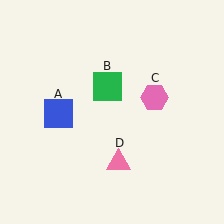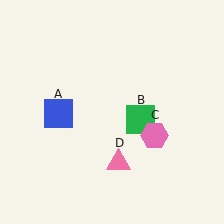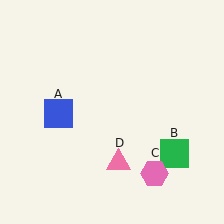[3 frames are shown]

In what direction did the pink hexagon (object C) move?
The pink hexagon (object C) moved down.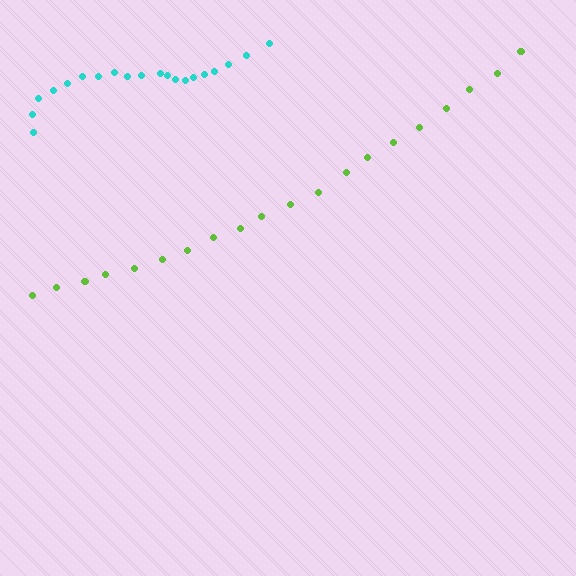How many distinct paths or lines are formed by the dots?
There are 2 distinct paths.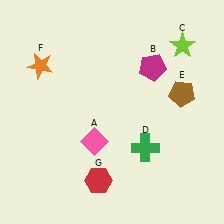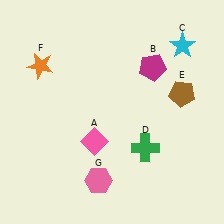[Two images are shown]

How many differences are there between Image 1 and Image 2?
There are 2 differences between the two images.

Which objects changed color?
C changed from lime to cyan. G changed from red to pink.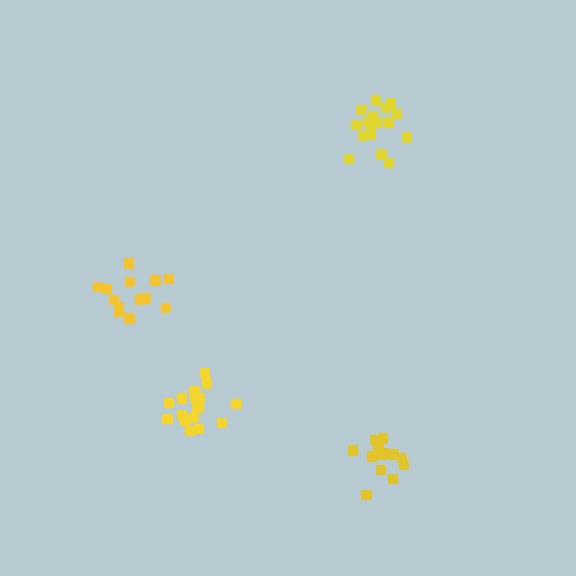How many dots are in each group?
Group 1: 17 dots, Group 2: 14 dots, Group 3: 14 dots, Group 4: 18 dots (63 total).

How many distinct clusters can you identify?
There are 4 distinct clusters.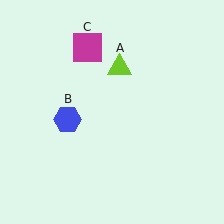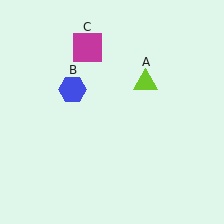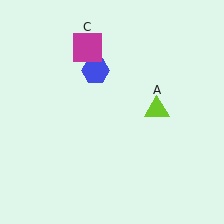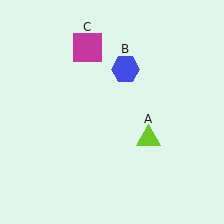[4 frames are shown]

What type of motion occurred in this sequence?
The lime triangle (object A), blue hexagon (object B) rotated clockwise around the center of the scene.